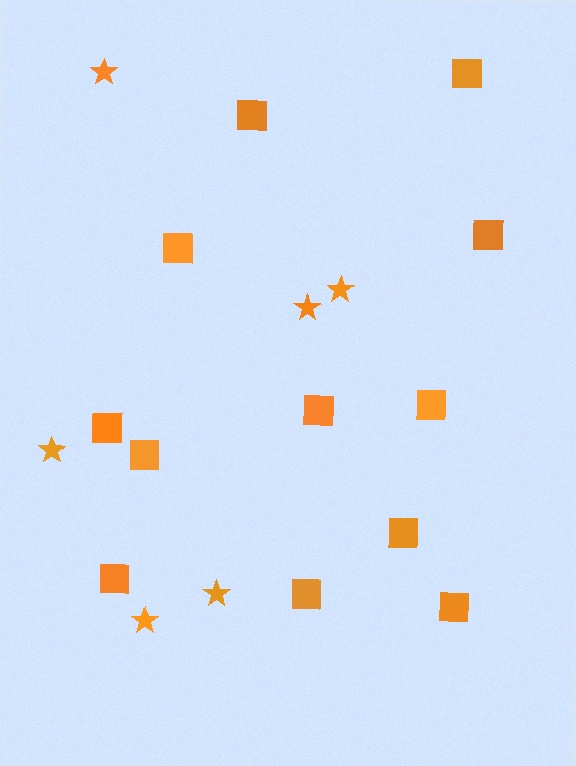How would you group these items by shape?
There are 2 groups: one group of stars (6) and one group of squares (12).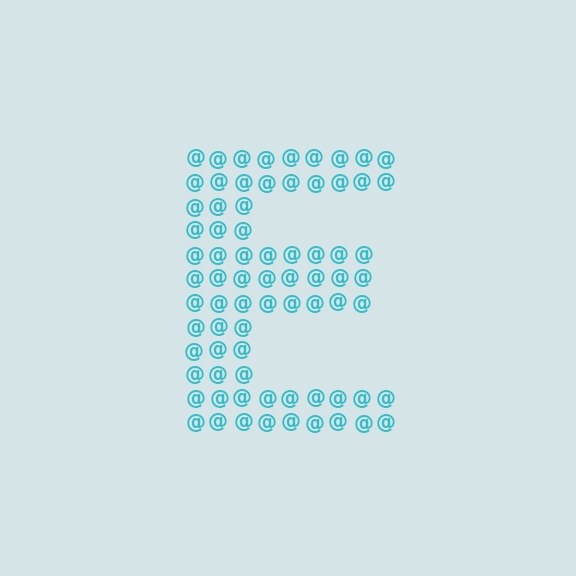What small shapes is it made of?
It is made of small at signs.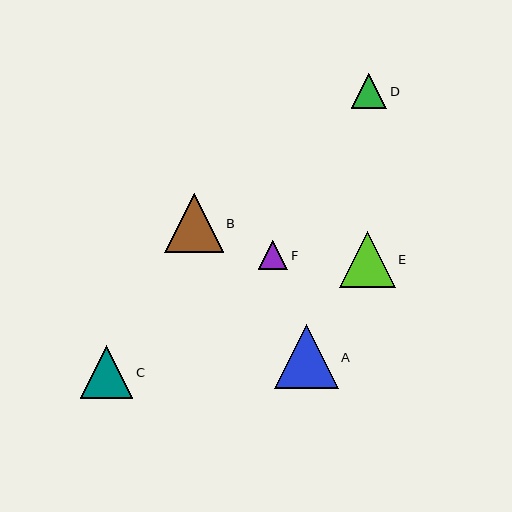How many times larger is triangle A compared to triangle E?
Triangle A is approximately 1.1 times the size of triangle E.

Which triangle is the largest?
Triangle A is the largest with a size of approximately 64 pixels.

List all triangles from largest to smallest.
From largest to smallest: A, B, E, C, D, F.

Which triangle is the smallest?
Triangle F is the smallest with a size of approximately 30 pixels.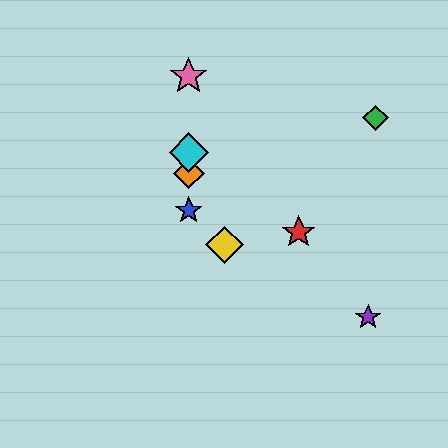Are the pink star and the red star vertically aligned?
No, the pink star is at x≈189 and the red star is at x≈299.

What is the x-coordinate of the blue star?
The blue star is at x≈189.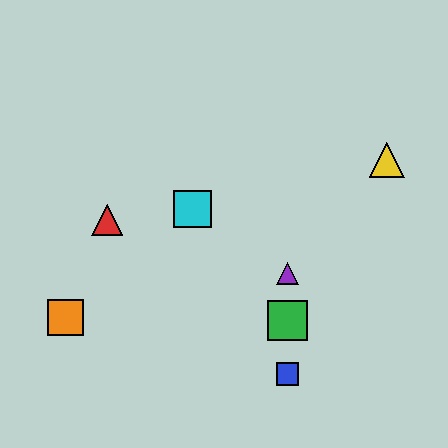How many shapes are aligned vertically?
3 shapes (the blue square, the green square, the purple triangle) are aligned vertically.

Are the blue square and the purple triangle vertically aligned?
Yes, both are at x≈287.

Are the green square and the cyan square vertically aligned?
No, the green square is at x≈287 and the cyan square is at x≈192.